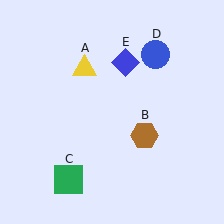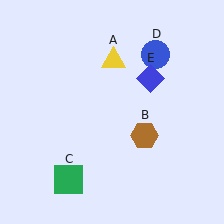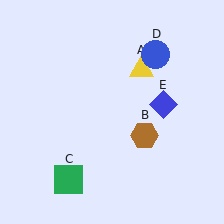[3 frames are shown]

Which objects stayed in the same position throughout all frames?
Brown hexagon (object B) and green square (object C) and blue circle (object D) remained stationary.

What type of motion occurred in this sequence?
The yellow triangle (object A), blue diamond (object E) rotated clockwise around the center of the scene.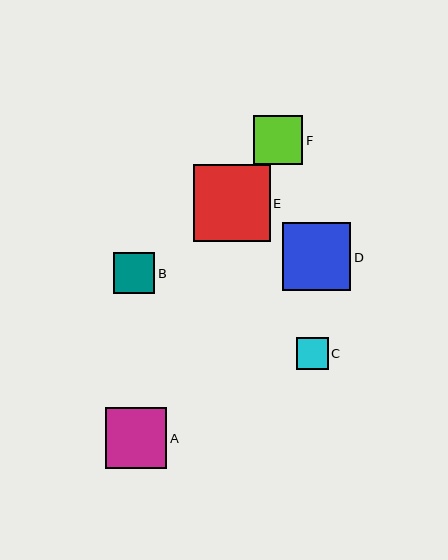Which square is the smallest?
Square C is the smallest with a size of approximately 32 pixels.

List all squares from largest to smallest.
From largest to smallest: E, D, A, F, B, C.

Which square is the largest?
Square E is the largest with a size of approximately 77 pixels.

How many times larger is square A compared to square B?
Square A is approximately 1.5 times the size of square B.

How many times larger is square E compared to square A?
Square E is approximately 1.3 times the size of square A.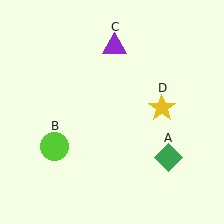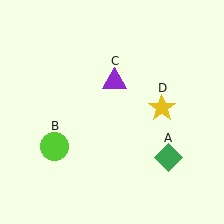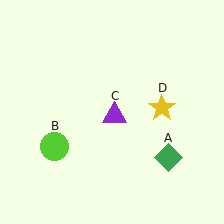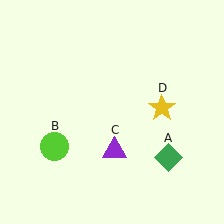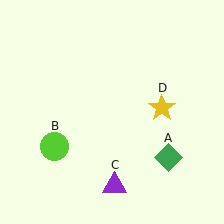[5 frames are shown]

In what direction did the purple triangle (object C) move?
The purple triangle (object C) moved down.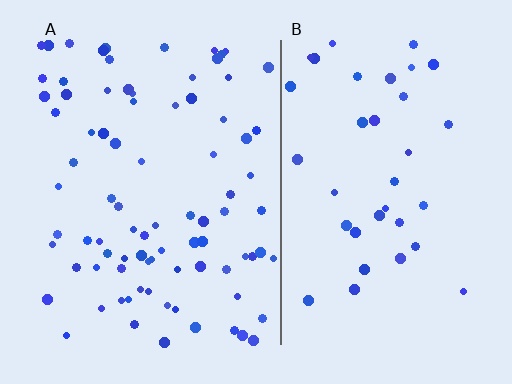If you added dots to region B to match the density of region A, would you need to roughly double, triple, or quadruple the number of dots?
Approximately double.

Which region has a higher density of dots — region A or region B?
A (the left).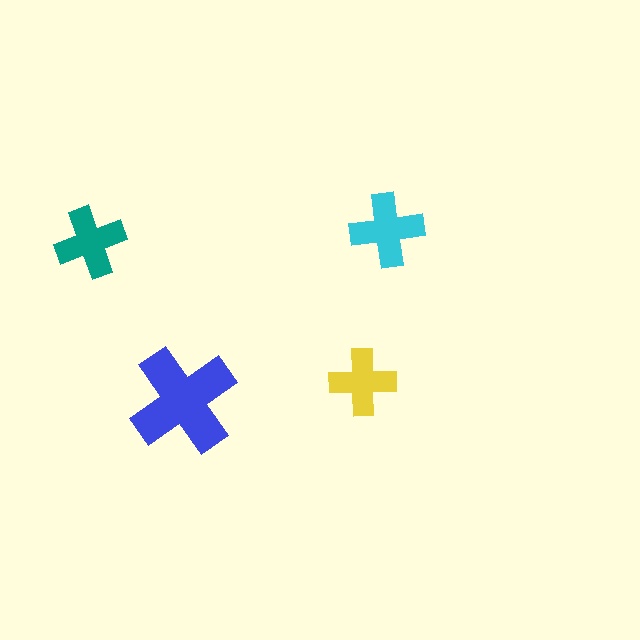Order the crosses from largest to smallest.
the blue one, the cyan one, the teal one, the yellow one.